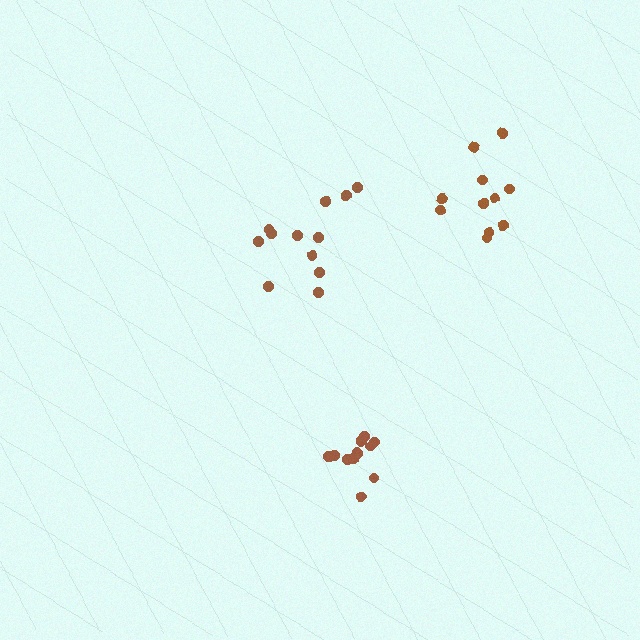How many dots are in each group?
Group 1: 11 dots, Group 2: 11 dots, Group 3: 12 dots (34 total).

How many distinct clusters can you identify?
There are 3 distinct clusters.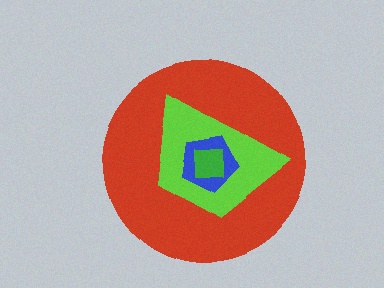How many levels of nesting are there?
4.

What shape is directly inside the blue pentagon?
The green square.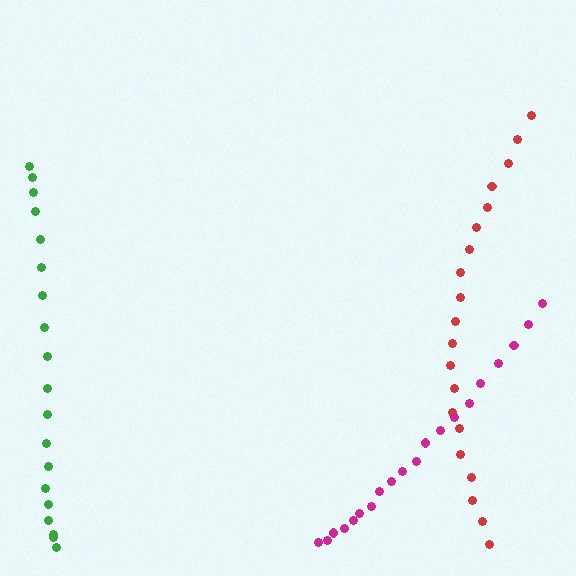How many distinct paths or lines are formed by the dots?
There are 3 distinct paths.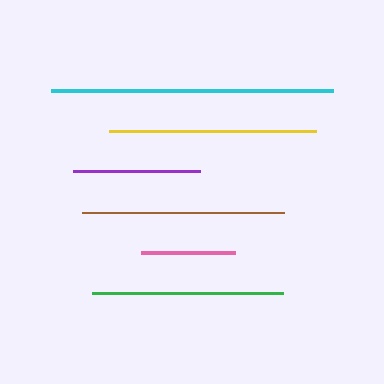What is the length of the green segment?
The green segment is approximately 191 pixels long.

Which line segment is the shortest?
The pink line is the shortest at approximately 94 pixels.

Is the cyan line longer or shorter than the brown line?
The cyan line is longer than the brown line.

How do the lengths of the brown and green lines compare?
The brown and green lines are approximately the same length.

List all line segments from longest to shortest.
From longest to shortest: cyan, yellow, brown, green, purple, pink.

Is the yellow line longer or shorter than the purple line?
The yellow line is longer than the purple line.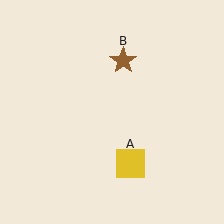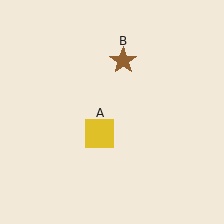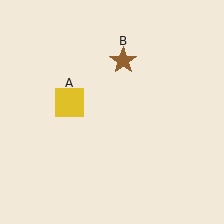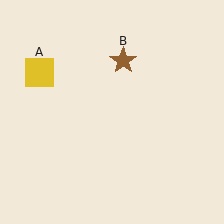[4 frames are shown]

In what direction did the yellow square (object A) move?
The yellow square (object A) moved up and to the left.